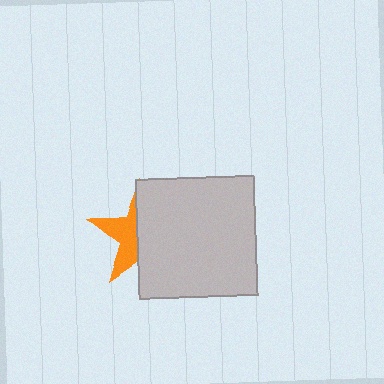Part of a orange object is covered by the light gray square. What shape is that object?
It is a star.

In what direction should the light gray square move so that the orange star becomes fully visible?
The light gray square should move right. That is the shortest direction to clear the overlap and leave the orange star fully visible.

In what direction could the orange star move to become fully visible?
The orange star could move left. That would shift it out from behind the light gray square entirely.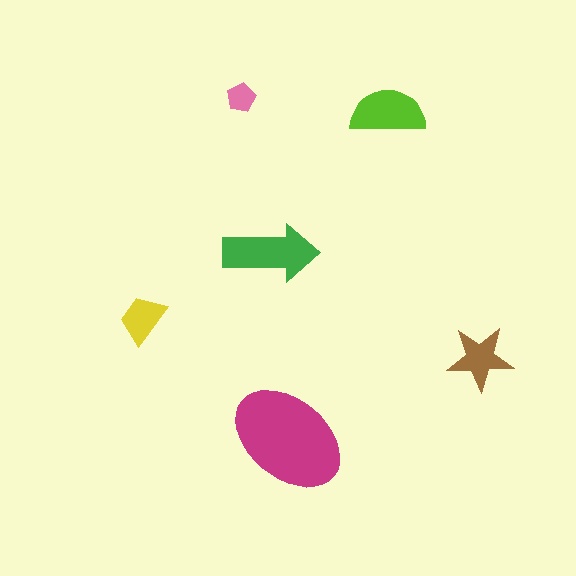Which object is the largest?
The magenta ellipse.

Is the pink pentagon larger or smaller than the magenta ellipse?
Smaller.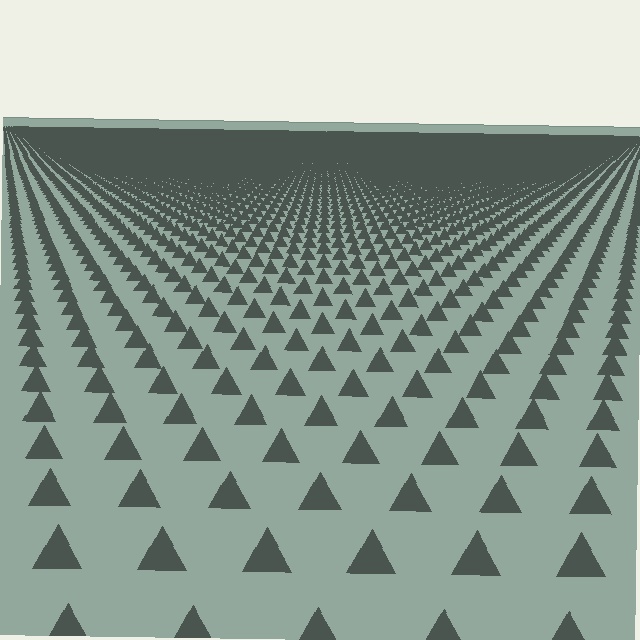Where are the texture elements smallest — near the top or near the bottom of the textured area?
Near the top.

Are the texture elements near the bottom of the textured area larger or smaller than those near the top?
Larger. Near the bottom, elements are closer to the viewer and appear at a bigger on-screen size.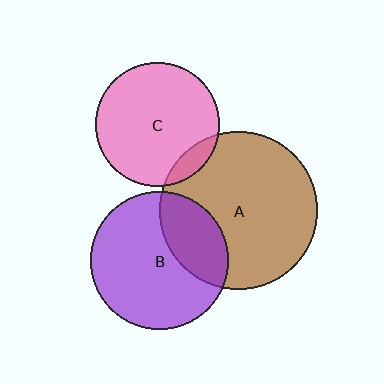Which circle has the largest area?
Circle A (brown).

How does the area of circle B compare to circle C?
Approximately 1.2 times.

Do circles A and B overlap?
Yes.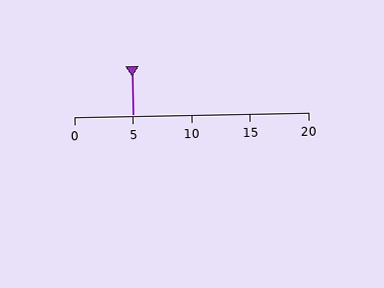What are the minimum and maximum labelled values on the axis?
The axis runs from 0 to 20.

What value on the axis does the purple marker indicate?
The marker indicates approximately 5.